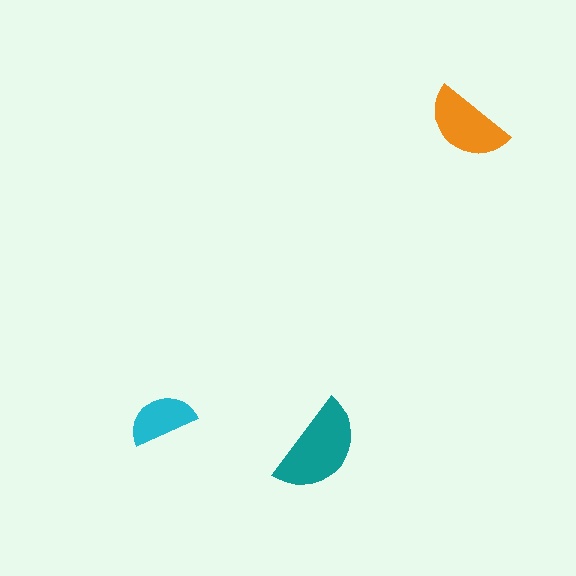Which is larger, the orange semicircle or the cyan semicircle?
The orange one.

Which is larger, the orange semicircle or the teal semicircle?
The teal one.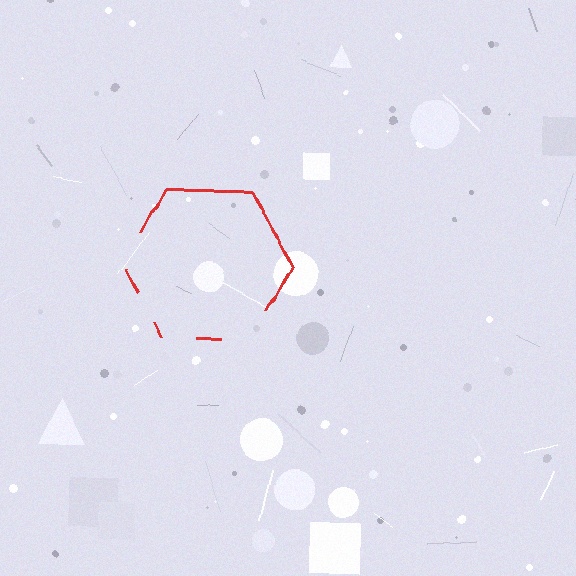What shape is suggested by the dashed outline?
The dashed outline suggests a hexagon.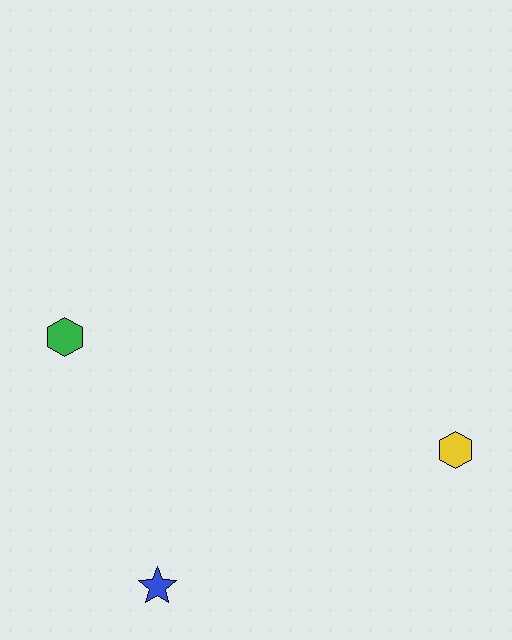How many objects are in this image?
There are 3 objects.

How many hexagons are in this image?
There are 2 hexagons.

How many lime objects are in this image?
There are no lime objects.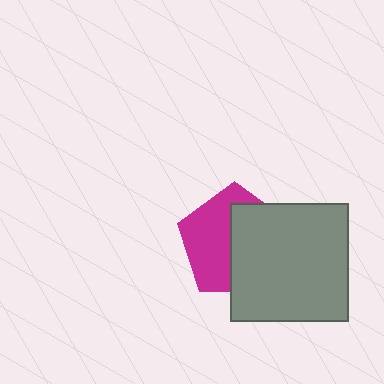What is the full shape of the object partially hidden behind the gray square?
The partially hidden object is a magenta pentagon.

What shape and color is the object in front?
The object in front is a gray square.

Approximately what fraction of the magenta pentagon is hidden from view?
Roughly 52% of the magenta pentagon is hidden behind the gray square.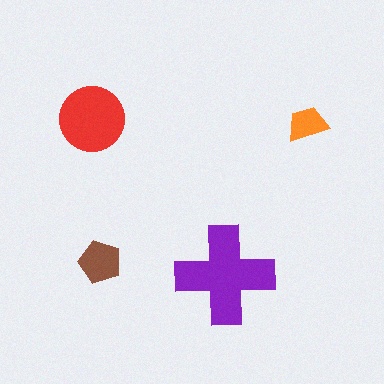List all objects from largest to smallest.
The purple cross, the red circle, the brown pentagon, the orange trapezoid.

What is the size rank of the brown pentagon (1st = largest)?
3rd.